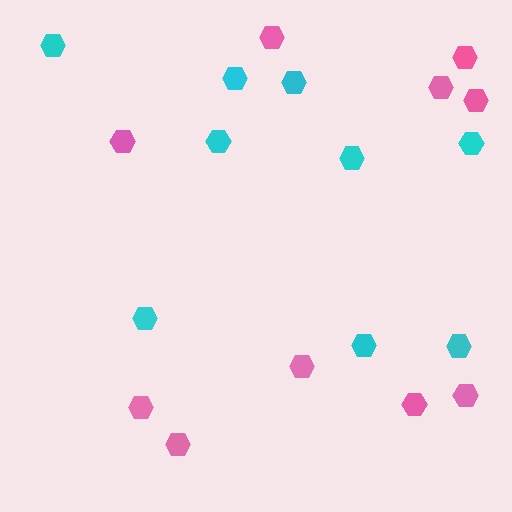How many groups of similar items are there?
There are 2 groups: one group of pink hexagons (10) and one group of cyan hexagons (9).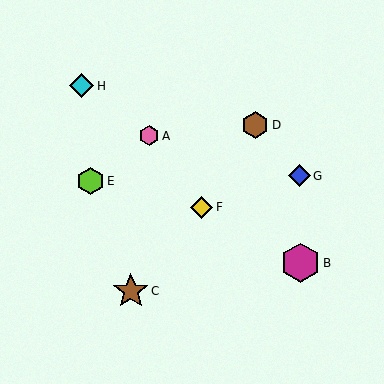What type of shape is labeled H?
Shape H is a cyan diamond.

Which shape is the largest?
The magenta hexagon (labeled B) is the largest.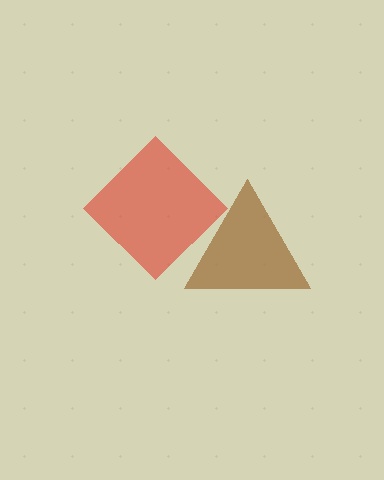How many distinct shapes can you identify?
There are 2 distinct shapes: a red diamond, a brown triangle.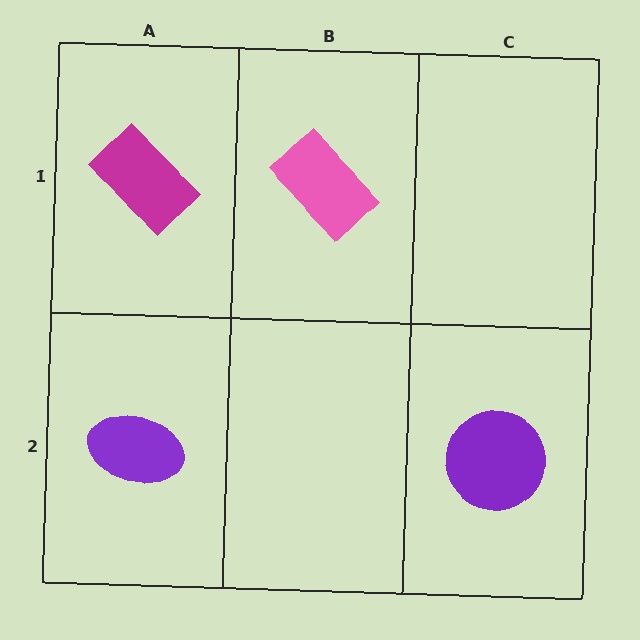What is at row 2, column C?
A purple circle.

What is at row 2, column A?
A purple ellipse.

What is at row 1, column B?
A pink rectangle.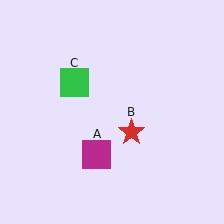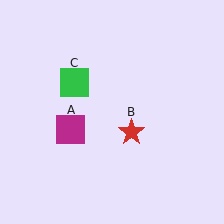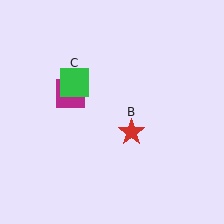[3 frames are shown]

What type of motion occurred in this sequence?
The magenta square (object A) rotated clockwise around the center of the scene.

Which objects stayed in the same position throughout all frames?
Red star (object B) and green square (object C) remained stationary.